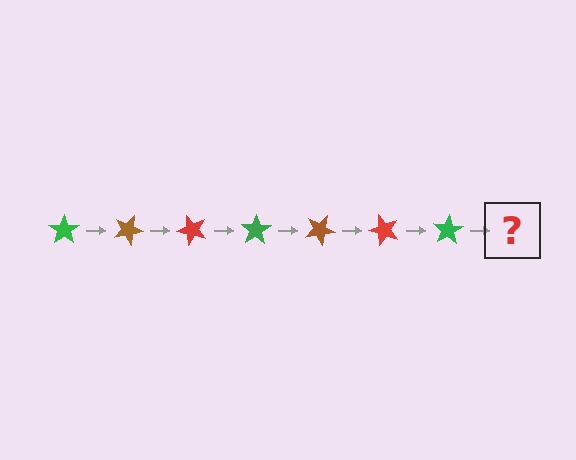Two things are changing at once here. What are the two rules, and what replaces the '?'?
The two rules are that it rotates 25 degrees each step and the color cycles through green, brown, and red. The '?' should be a brown star, rotated 175 degrees from the start.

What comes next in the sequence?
The next element should be a brown star, rotated 175 degrees from the start.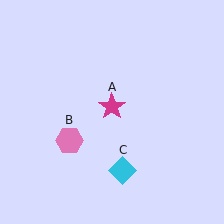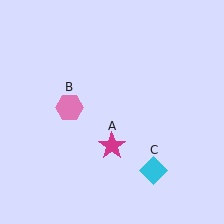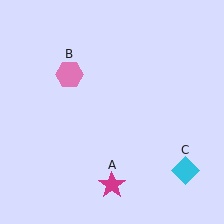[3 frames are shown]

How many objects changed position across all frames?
3 objects changed position: magenta star (object A), pink hexagon (object B), cyan diamond (object C).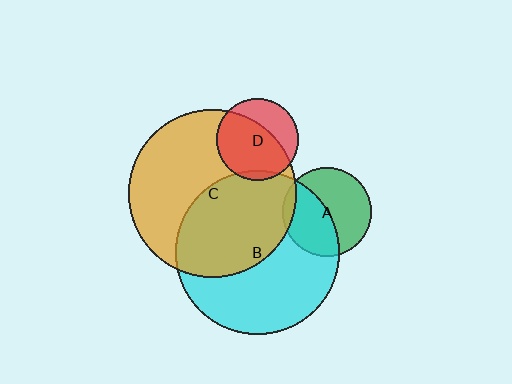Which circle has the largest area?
Circle C (orange).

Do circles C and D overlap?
Yes.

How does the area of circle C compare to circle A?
Approximately 3.6 times.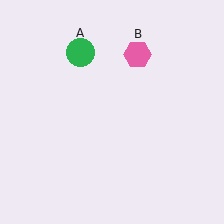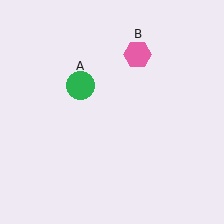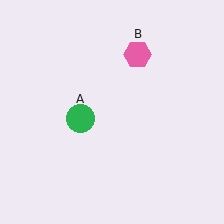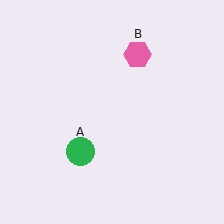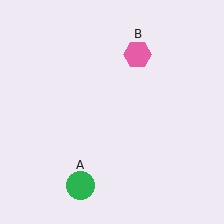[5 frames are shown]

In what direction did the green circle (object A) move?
The green circle (object A) moved down.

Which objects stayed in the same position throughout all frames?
Pink hexagon (object B) remained stationary.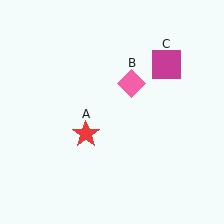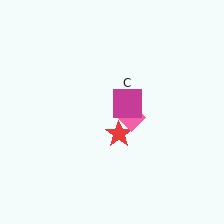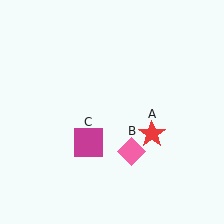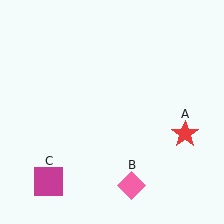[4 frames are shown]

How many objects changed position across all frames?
3 objects changed position: red star (object A), pink diamond (object B), magenta square (object C).